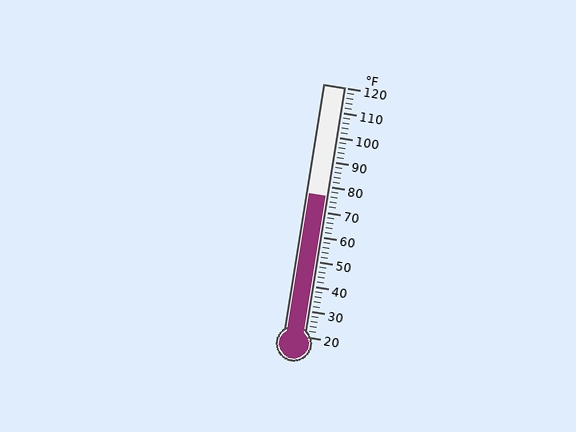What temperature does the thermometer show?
The thermometer shows approximately 76°F.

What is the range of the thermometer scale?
The thermometer scale ranges from 20°F to 120°F.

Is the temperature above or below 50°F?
The temperature is above 50°F.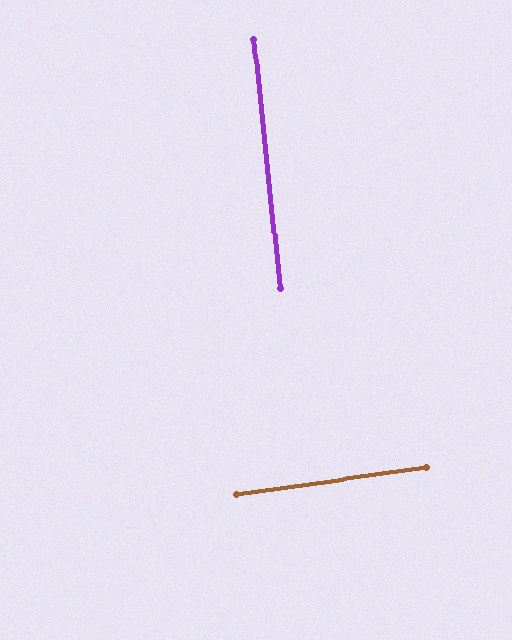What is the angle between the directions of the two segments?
Approximately 88 degrees.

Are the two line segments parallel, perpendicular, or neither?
Perpendicular — they meet at approximately 88°.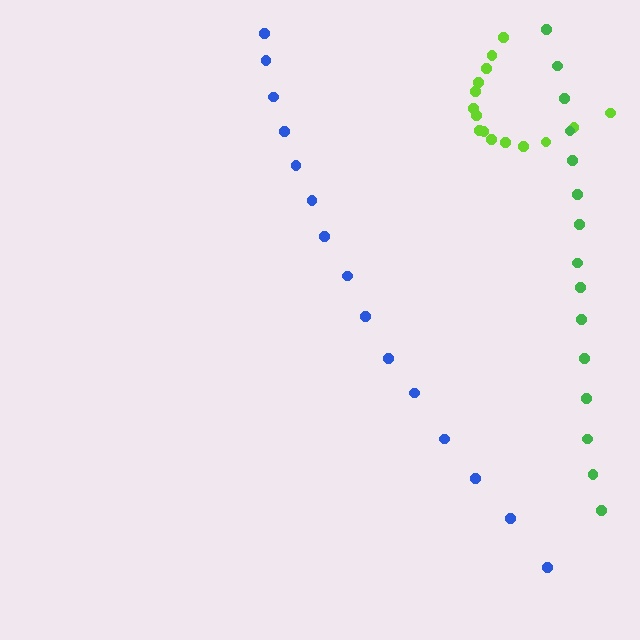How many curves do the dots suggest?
There are 3 distinct paths.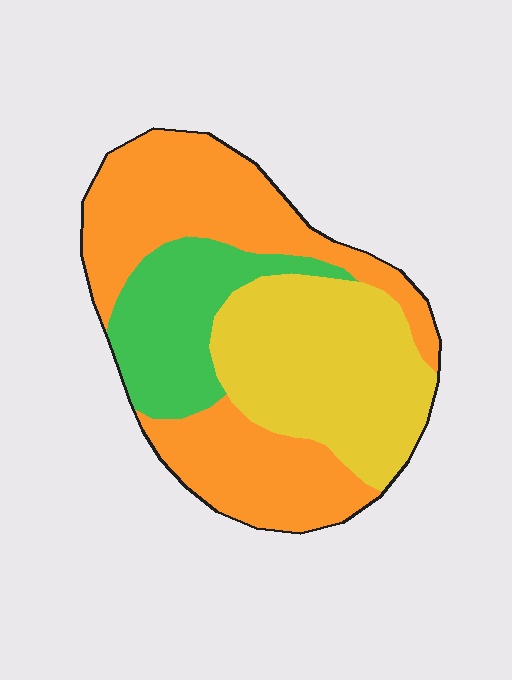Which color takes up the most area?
Orange, at roughly 45%.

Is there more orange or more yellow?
Orange.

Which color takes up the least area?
Green, at roughly 20%.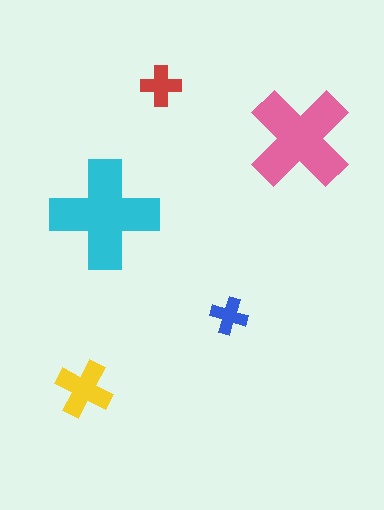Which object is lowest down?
The yellow cross is bottommost.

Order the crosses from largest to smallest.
the cyan one, the pink one, the yellow one, the red one, the blue one.